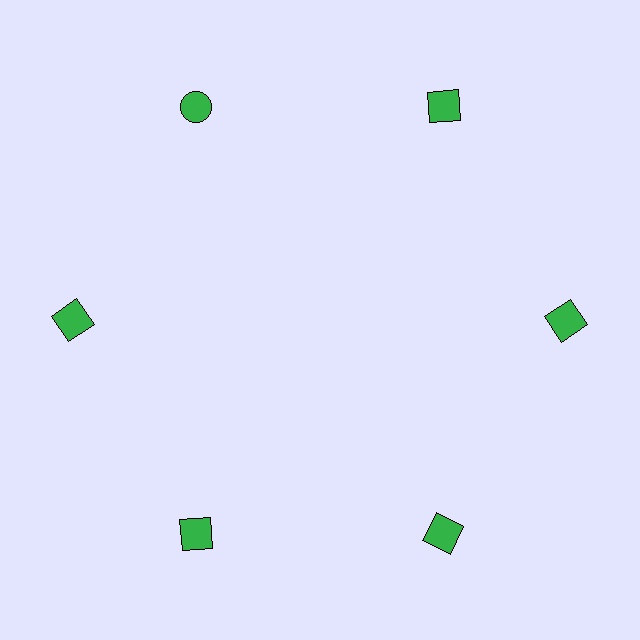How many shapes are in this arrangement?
There are 6 shapes arranged in a ring pattern.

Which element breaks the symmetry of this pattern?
The green circle at roughly the 11 o'clock position breaks the symmetry. All other shapes are green squares.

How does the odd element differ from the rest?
It has a different shape: circle instead of square.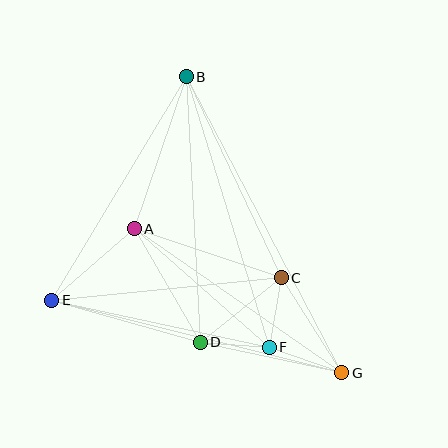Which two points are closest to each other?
Points D and F are closest to each other.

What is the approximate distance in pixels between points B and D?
The distance between B and D is approximately 266 pixels.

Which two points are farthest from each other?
Points B and G are farthest from each other.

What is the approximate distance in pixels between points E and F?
The distance between E and F is approximately 222 pixels.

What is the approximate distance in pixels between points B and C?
The distance between B and C is approximately 222 pixels.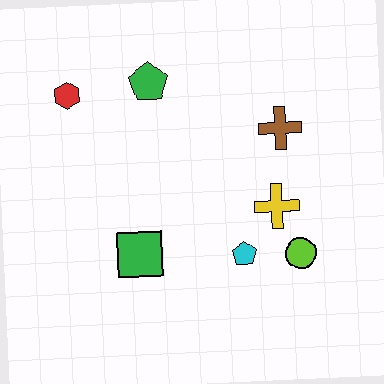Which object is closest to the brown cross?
The yellow cross is closest to the brown cross.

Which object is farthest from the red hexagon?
The lime circle is farthest from the red hexagon.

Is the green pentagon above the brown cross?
Yes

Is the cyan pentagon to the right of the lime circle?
No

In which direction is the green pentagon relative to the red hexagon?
The green pentagon is to the right of the red hexagon.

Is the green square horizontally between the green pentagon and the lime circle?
No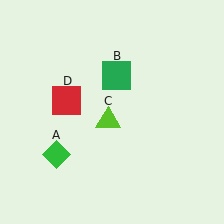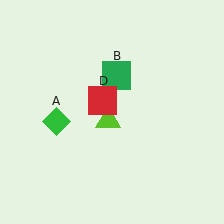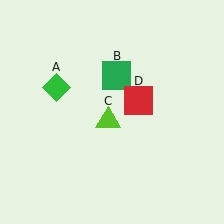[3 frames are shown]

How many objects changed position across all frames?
2 objects changed position: green diamond (object A), red square (object D).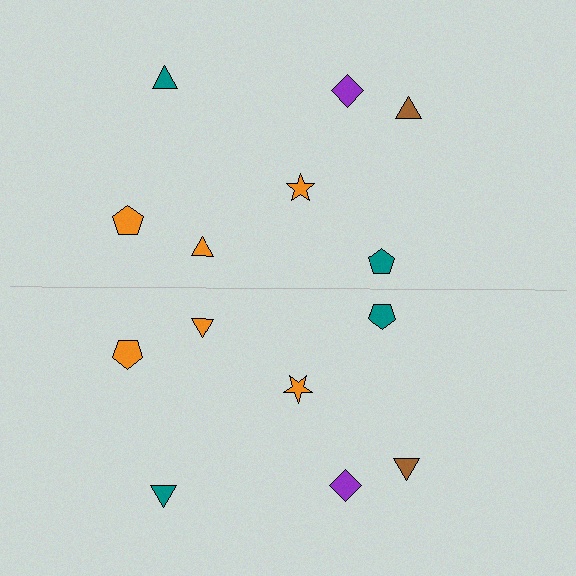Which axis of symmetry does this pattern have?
The pattern has a horizontal axis of symmetry running through the center of the image.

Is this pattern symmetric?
Yes, this pattern has bilateral (reflection) symmetry.